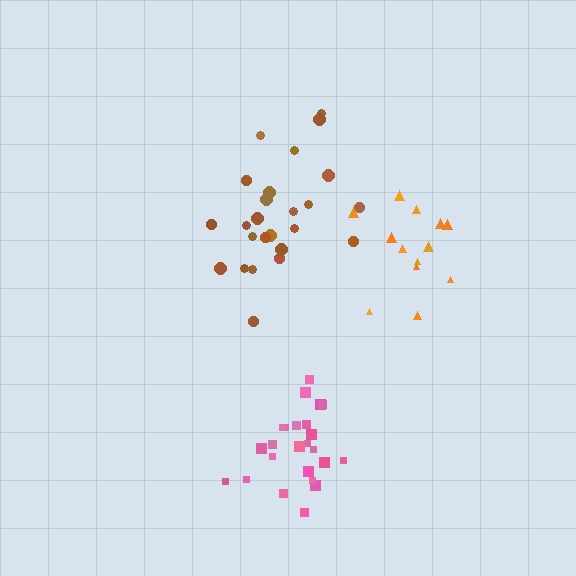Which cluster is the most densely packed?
Pink.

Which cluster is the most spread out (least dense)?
Orange.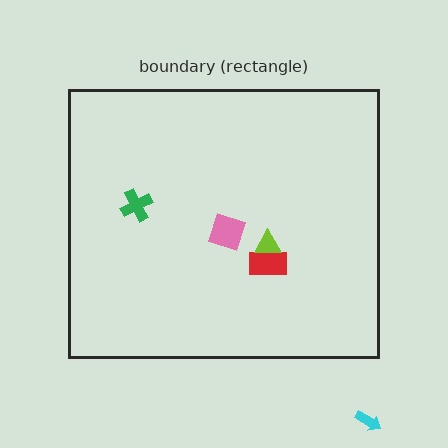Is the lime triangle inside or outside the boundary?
Inside.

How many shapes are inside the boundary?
4 inside, 1 outside.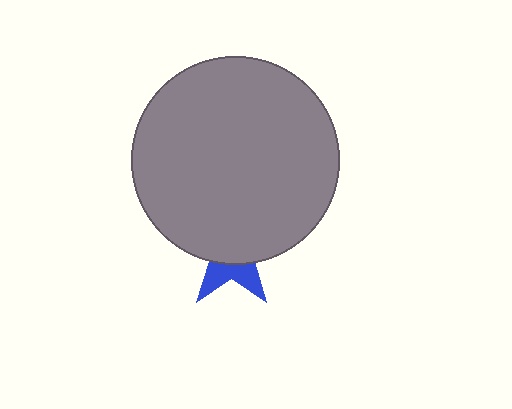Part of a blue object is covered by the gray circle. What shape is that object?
It is a star.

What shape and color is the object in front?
The object in front is a gray circle.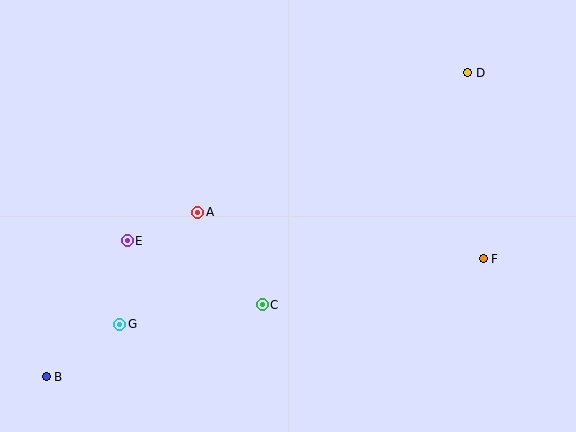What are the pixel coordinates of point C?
Point C is at (262, 305).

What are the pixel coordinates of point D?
Point D is at (468, 73).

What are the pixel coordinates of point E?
Point E is at (127, 241).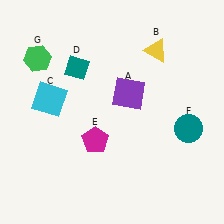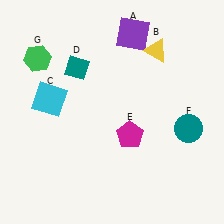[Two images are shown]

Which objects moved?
The objects that moved are: the purple square (A), the magenta pentagon (E).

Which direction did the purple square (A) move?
The purple square (A) moved up.